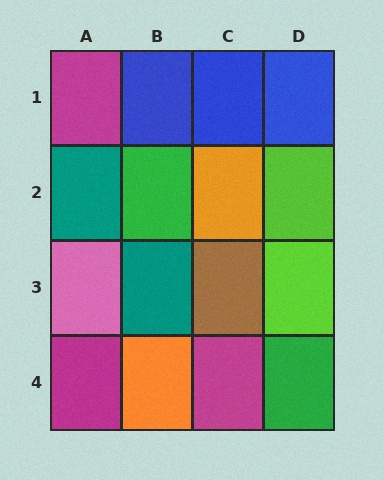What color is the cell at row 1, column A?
Magenta.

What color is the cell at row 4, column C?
Magenta.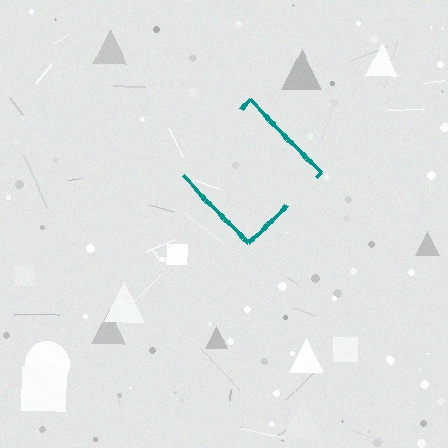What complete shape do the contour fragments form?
The contour fragments form a diamond.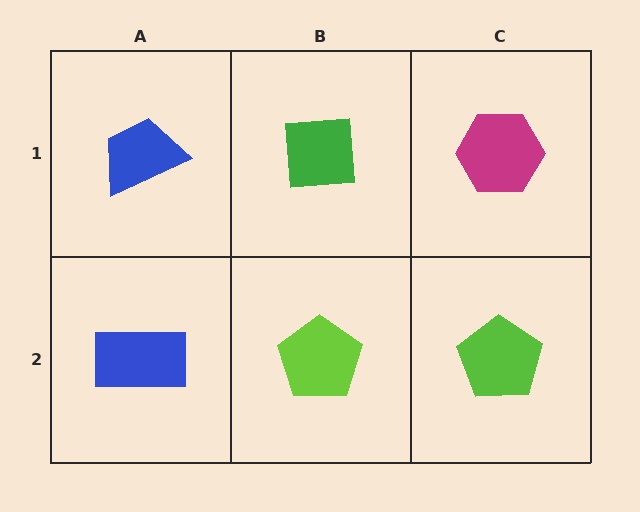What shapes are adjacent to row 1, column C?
A lime pentagon (row 2, column C), a green square (row 1, column B).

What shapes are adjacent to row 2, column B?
A green square (row 1, column B), a blue rectangle (row 2, column A), a lime pentagon (row 2, column C).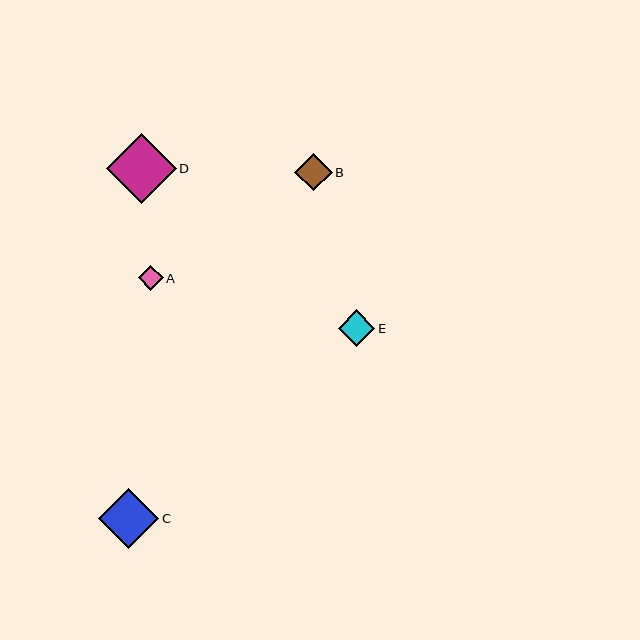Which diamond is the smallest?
Diamond A is the smallest with a size of approximately 25 pixels.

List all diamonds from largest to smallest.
From largest to smallest: D, C, B, E, A.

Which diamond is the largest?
Diamond D is the largest with a size of approximately 70 pixels.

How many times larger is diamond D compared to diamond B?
Diamond D is approximately 1.9 times the size of diamond B.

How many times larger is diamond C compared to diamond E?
Diamond C is approximately 1.6 times the size of diamond E.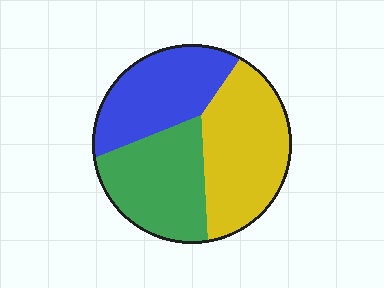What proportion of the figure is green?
Green covers around 30% of the figure.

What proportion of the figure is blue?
Blue covers around 30% of the figure.